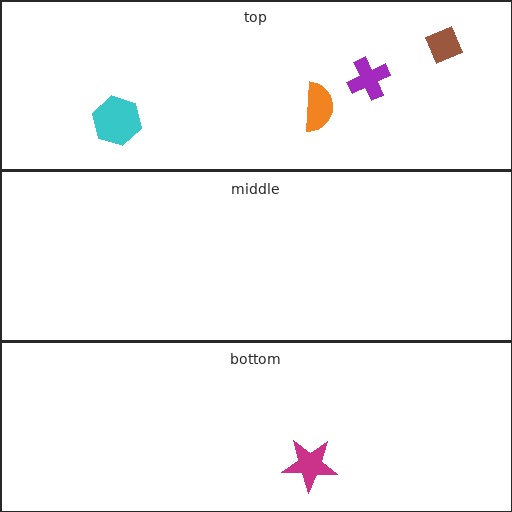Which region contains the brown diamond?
The top region.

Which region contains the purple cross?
The top region.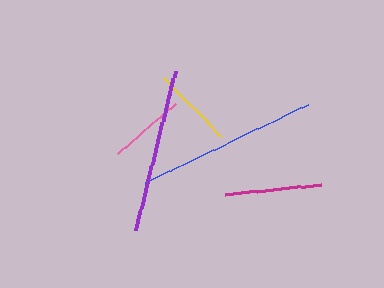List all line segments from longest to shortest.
From longest to shortest: blue, purple, magenta, yellow, pink.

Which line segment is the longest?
The blue line is the longest at approximately 181 pixels.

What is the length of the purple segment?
The purple segment is approximately 164 pixels long.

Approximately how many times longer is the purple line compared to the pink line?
The purple line is approximately 2.1 times the length of the pink line.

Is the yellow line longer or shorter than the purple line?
The purple line is longer than the yellow line.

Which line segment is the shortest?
The pink line is the shortest at approximately 78 pixels.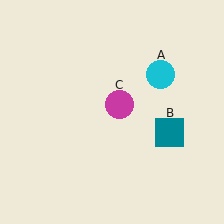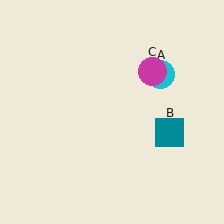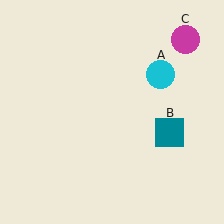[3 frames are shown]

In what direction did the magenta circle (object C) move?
The magenta circle (object C) moved up and to the right.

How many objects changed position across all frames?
1 object changed position: magenta circle (object C).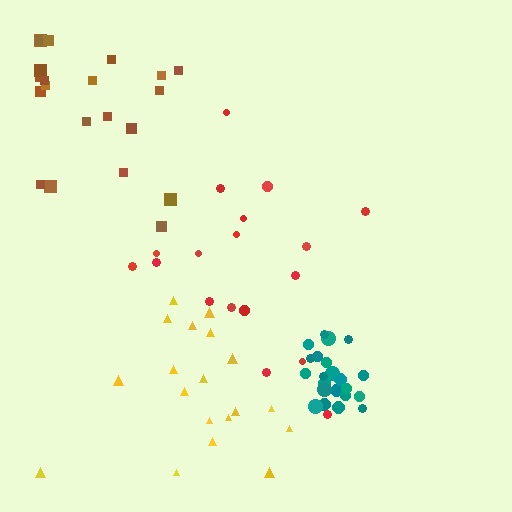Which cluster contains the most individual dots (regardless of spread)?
Teal (23).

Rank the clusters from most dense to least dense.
teal, yellow, brown, red.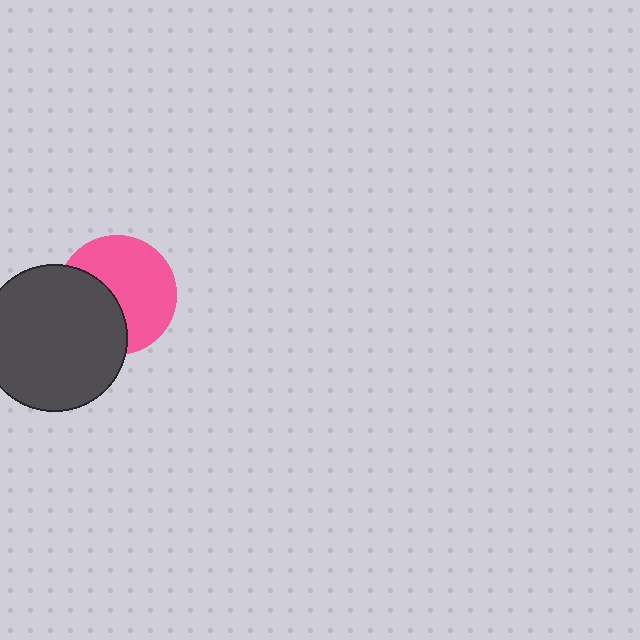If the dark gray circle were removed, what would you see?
You would see the complete pink circle.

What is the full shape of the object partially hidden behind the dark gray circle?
The partially hidden object is a pink circle.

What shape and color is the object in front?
The object in front is a dark gray circle.